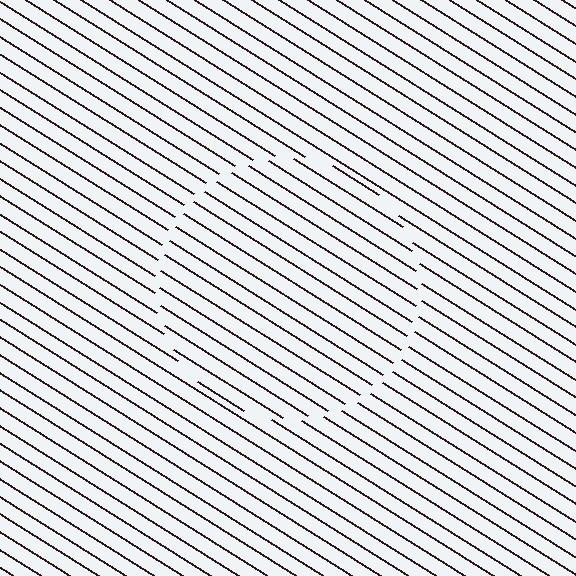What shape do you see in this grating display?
An illusory circle. The interior of the shape contains the same grating, shifted by half a period — the contour is defined by the phase discontinuity where line-ends from the inner and outer gratings abut.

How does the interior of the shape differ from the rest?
The interior of the shape contains the same grating, shifted by half a period — the contour is defined by the phase discontinuity where line-ends from the inner and outer gratings abut.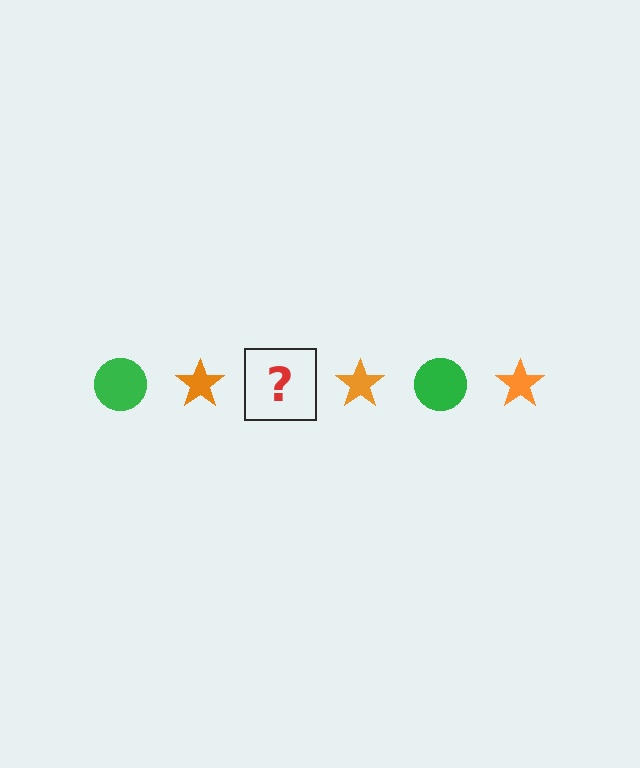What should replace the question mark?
The question mark should be replaced with a green circle.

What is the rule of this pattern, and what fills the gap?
The rule is that the pattern alternates between green circle and orange star. The gap should be filled with a green circle.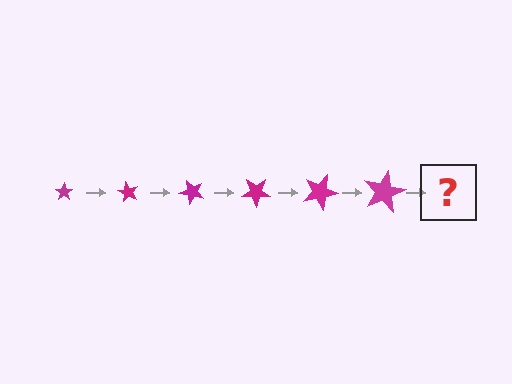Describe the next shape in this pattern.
It should be a star, larger than the previous one and rotated 360 degrees from the start.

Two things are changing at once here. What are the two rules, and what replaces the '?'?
The two rules are that the star grows larger each step and it rotates 60 degrees each step. The '?' should be a star, larger than the previous one and rotated 360 degrees from the start.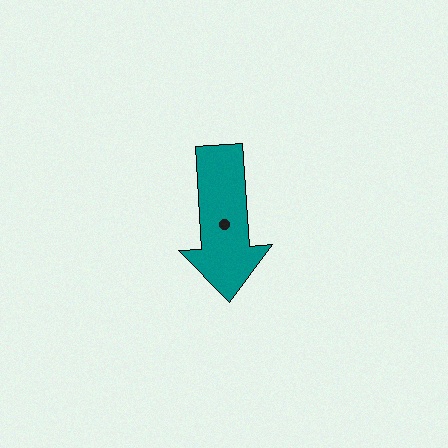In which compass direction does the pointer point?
South.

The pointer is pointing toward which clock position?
Roughly 6 o'clock.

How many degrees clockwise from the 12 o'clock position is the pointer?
Approximately 176 degrees.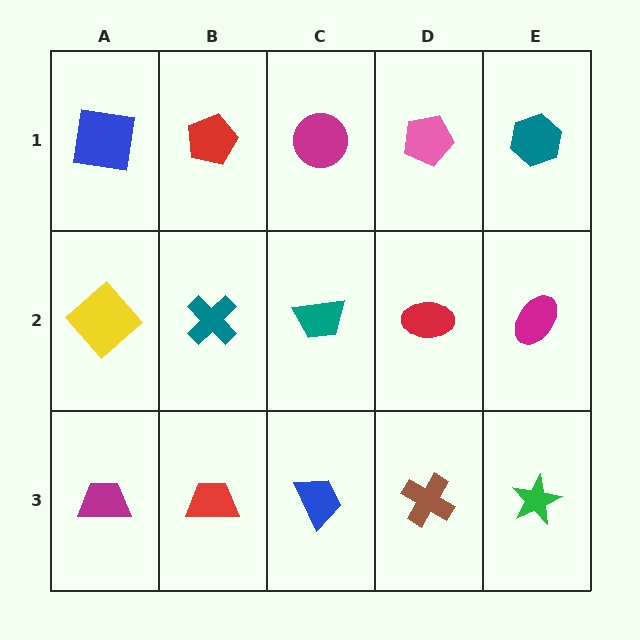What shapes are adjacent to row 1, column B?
A teal cross (row 2, column B), a blue square (row 1, column A), a magenta circle (row 1, column C).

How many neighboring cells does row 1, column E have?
2.